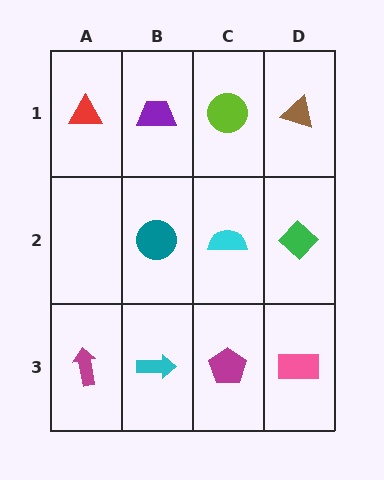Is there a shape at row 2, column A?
No, that cell is empty.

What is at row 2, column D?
A green diamond.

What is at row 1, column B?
A purple trapezoid.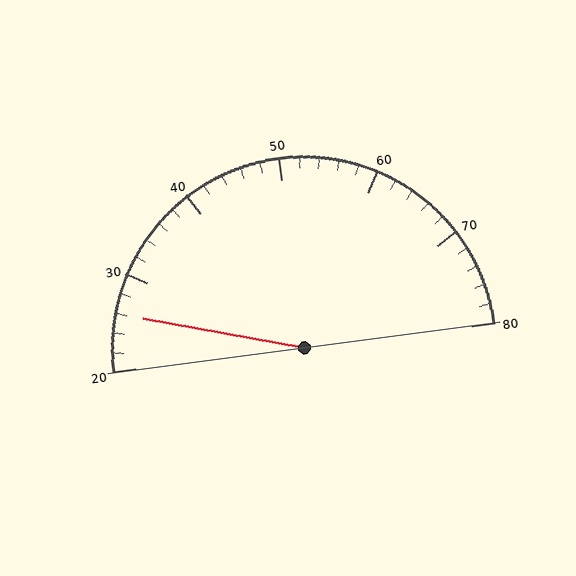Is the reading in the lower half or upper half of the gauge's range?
The reading is in the lower half of the range (20 to 80).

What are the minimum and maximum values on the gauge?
The gauge ranges from 20 to 80.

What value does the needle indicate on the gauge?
The needle indicates approximately 26.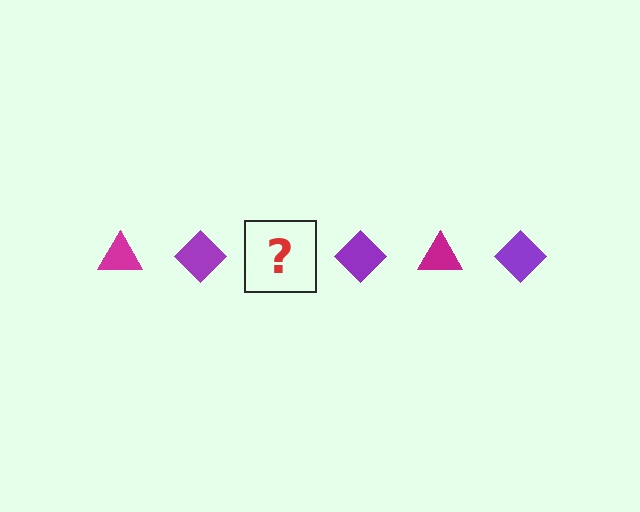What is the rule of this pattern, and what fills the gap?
The rule is that the pattern alternates between magenta triangle and purple diamond. The gap should be filled with a magenta triangle.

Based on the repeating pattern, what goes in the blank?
The blank should be a magenta triangle.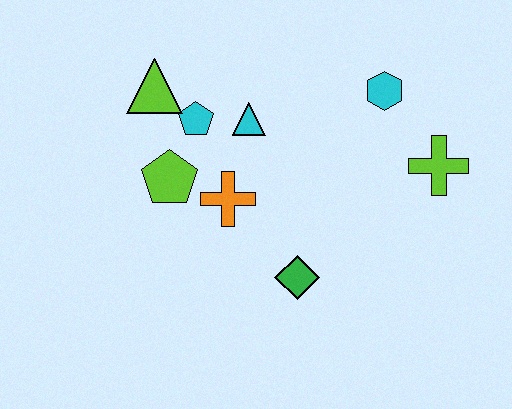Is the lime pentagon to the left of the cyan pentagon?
Yes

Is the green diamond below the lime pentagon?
Yes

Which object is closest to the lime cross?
The cyan hexagon is closest to the lime cross.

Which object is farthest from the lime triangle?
The lime cross is farthest from the lime triangle.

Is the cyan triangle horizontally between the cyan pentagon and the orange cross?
No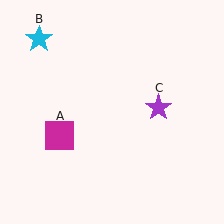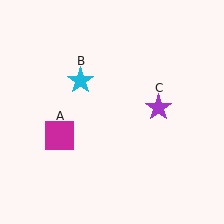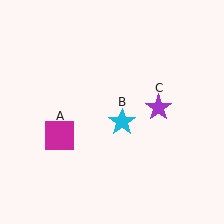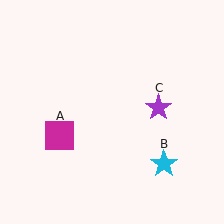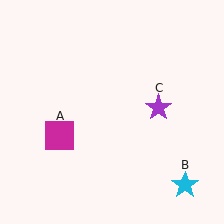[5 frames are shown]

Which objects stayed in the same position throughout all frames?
Magenta square (object A) and purple star (object C) remained stationary.